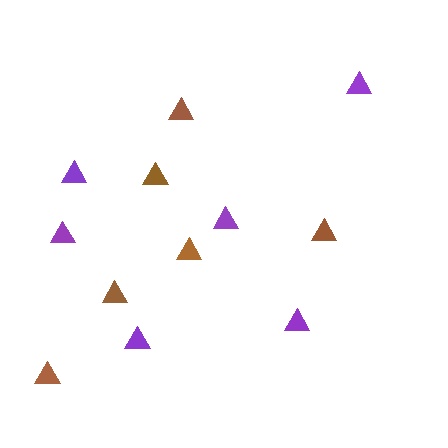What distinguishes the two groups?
There are 2 groups: one group of purple triangles (6) and one group of brown triangles (6).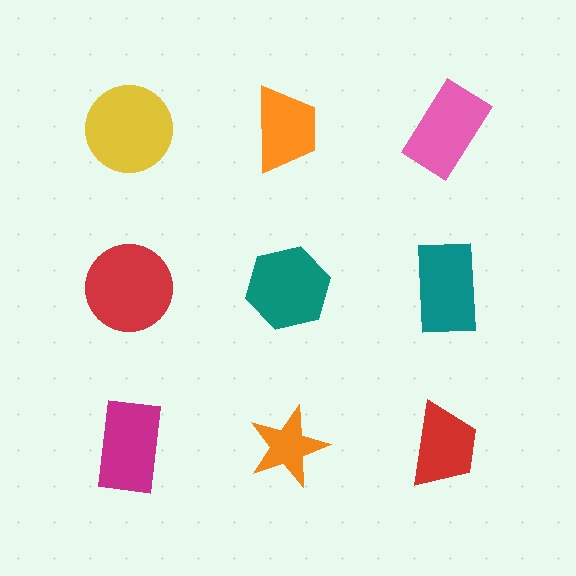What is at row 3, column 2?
An orange star.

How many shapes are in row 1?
3 shapes.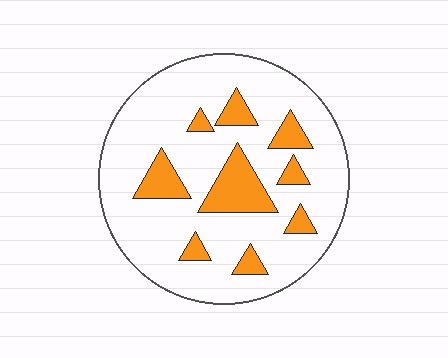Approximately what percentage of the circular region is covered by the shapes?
Approximately 20%.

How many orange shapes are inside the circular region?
9.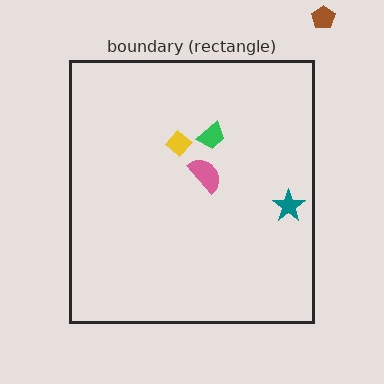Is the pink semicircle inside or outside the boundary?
Inside.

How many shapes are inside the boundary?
4 inside, 1 outside.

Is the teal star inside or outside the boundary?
Inside.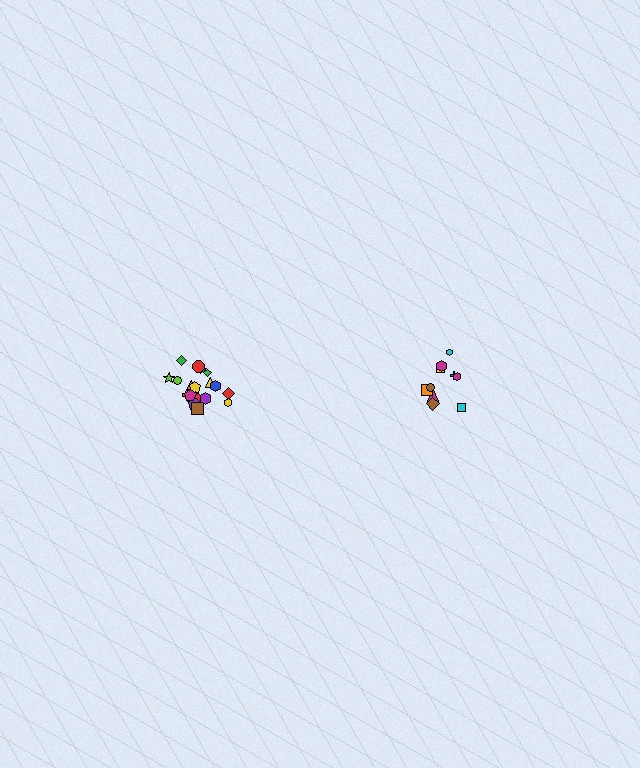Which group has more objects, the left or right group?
The left group.